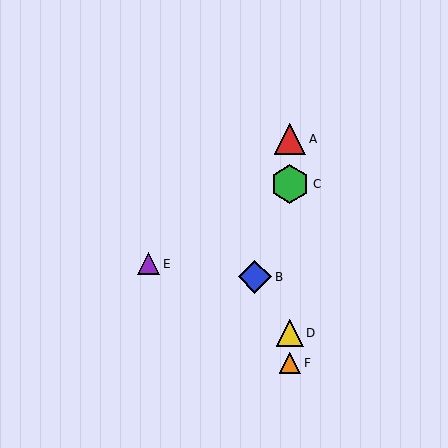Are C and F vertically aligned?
Yes, both are at x≈290.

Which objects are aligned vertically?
Objects A, C, D, F are aligned vertically.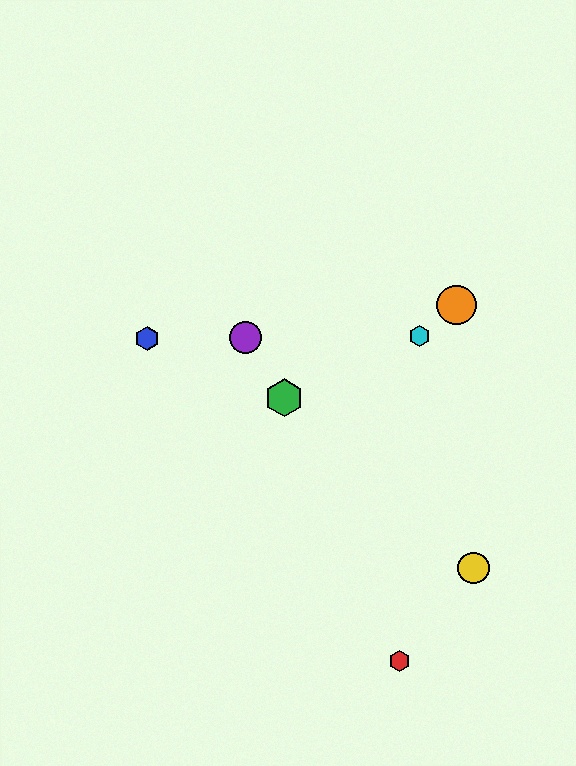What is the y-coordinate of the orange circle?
The orange circle is at y≈305.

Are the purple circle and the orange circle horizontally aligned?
No, the purple circle is at y≈337 and the orange circle is at y≈305.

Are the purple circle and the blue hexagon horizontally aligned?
Yes, both are at y≈337.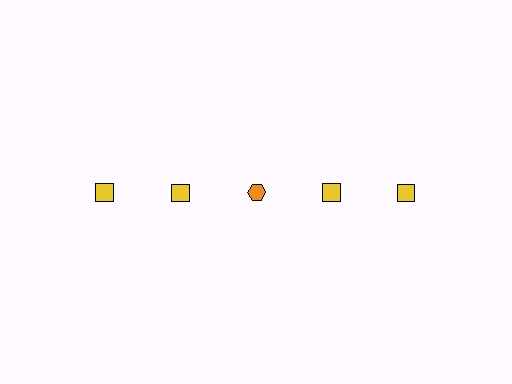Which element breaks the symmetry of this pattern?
The orange hexagon in the top row, center column breaks the symmetry. All other shapes are yellow squares.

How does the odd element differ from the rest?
It differs in both color (orange instead of yellow) and shape (hexagon instead of square).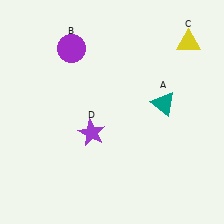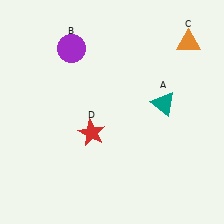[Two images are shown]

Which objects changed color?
C changed from yellow to orange. D changed from purple to red.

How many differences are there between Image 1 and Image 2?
There are 2 differences between the two images.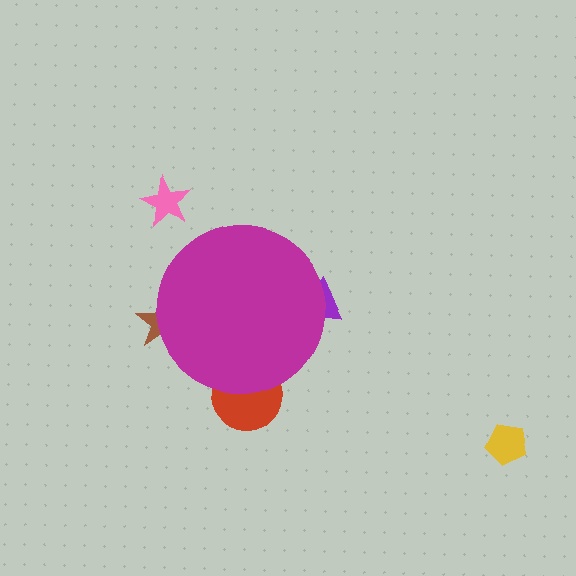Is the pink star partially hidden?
No, the pink star is fully visible.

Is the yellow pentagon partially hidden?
No, the yellow pentagon is fully visible.